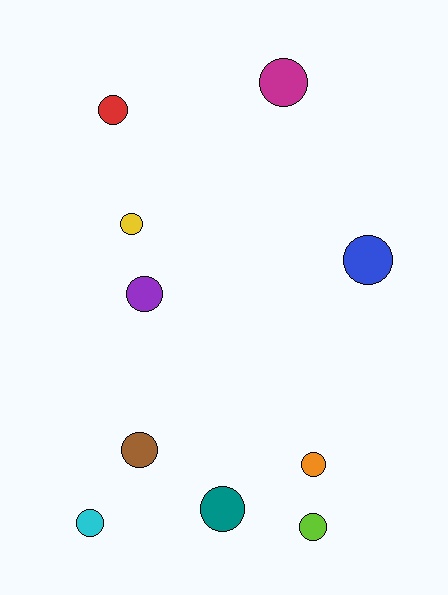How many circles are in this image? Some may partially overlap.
There are 10 circles.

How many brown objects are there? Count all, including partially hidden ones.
There is 1 brown object.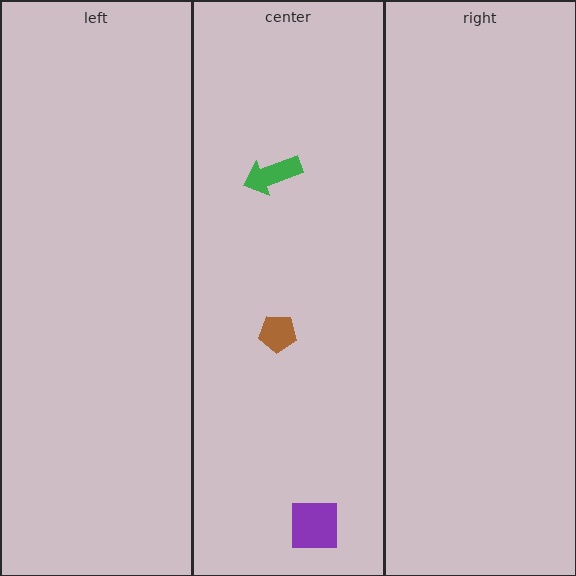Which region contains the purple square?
The center region.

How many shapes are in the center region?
3.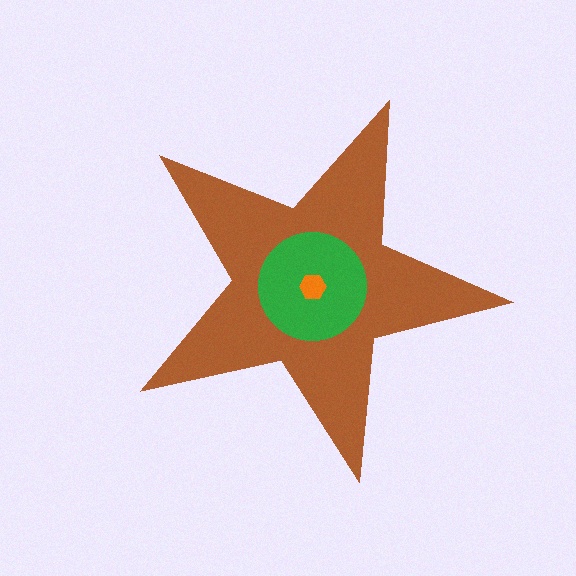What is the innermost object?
The orange hexagon.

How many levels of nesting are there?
3.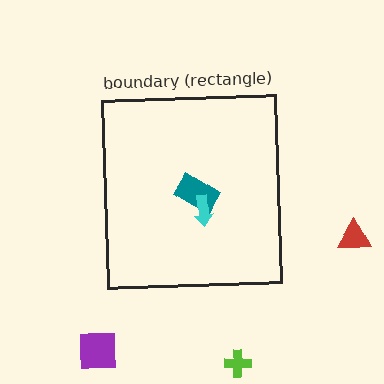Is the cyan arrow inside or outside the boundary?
Inside.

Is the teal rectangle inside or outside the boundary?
Inside.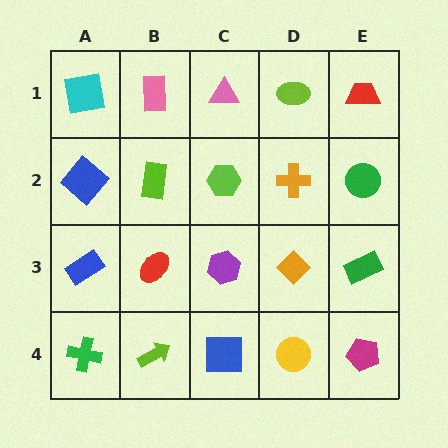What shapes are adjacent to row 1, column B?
A lime rectangle (row 2, column B), a cyan square (row 1, column A), a pink triangle (row 1, column C).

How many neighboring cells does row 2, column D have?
4.